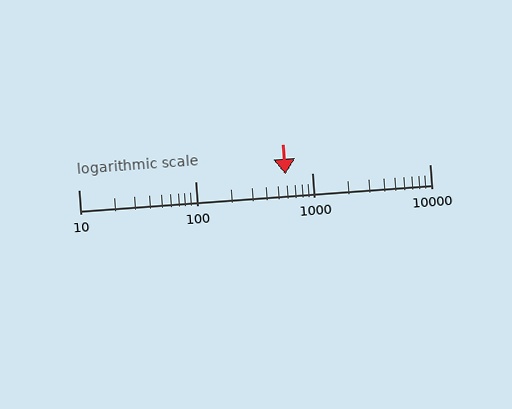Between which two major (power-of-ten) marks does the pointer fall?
The pointer is between 100 and 1000.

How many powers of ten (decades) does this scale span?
The scale spans 3 decades, from 10 to 10000.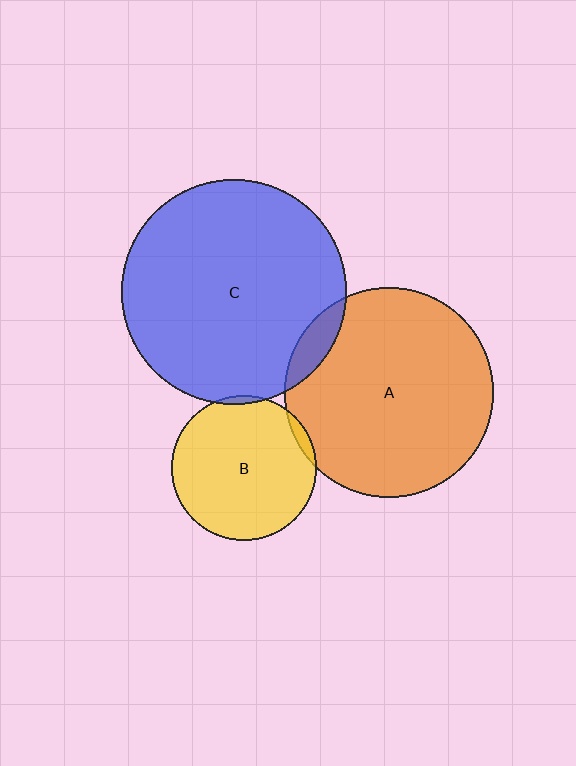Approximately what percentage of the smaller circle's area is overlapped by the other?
Approximately 5%.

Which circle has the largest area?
Circle C (blue).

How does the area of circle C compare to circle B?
Approximately 2.4 times.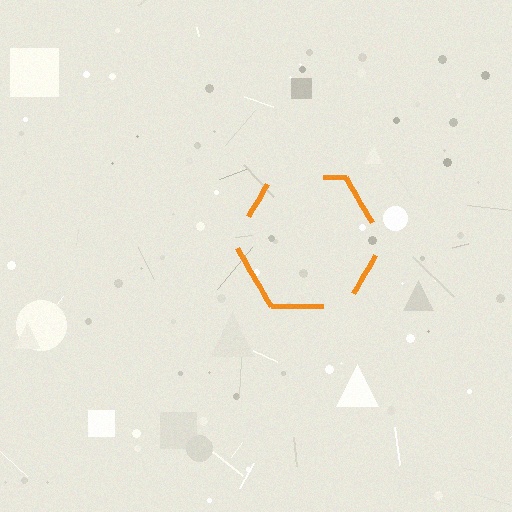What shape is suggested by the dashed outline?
The dashed outline suggests a hexagon.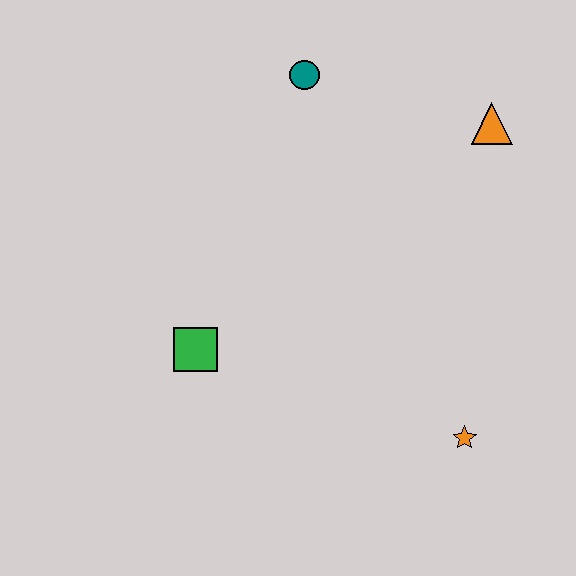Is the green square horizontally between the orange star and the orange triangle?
No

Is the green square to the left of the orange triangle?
Yes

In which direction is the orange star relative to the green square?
The orange star is to the right of the green square.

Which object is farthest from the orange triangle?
The green square is farthest from the orange triangle.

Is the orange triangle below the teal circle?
Yes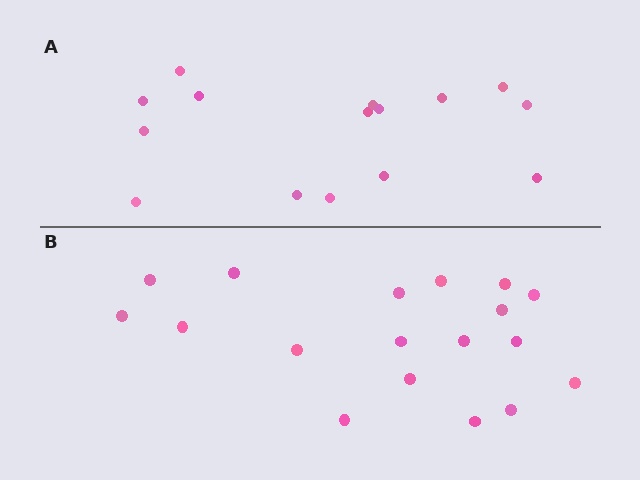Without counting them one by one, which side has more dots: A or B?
Region B (the bottom region) has more dots.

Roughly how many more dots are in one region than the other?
Region B has just a few more — roughly 2 or 3 more dots than region A.